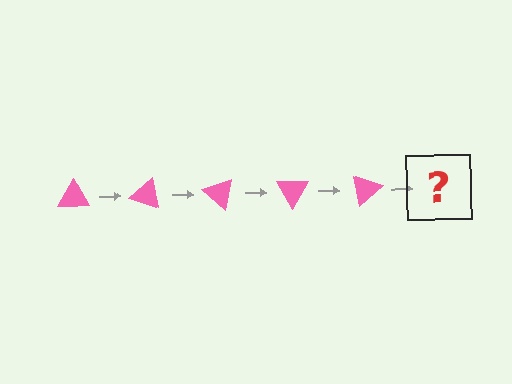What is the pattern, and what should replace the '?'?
The pattern is that the triangle rotates 20 degrees each step. The '?' should be a pink triangle rotated 100 degrees.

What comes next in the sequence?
The next element should be a pink triangle rotated 100 degrees.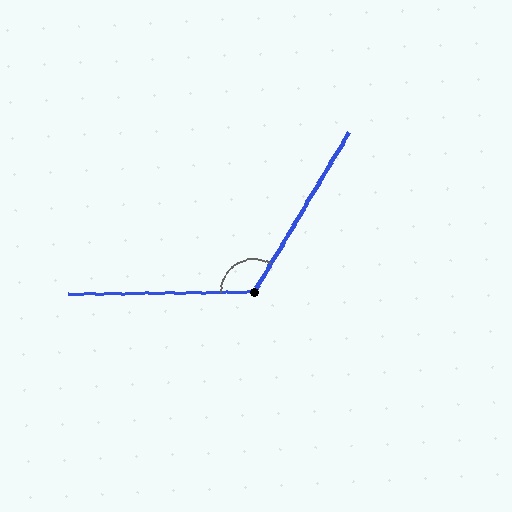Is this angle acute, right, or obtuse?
It is obtuse.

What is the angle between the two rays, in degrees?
Approximately 121 degrees.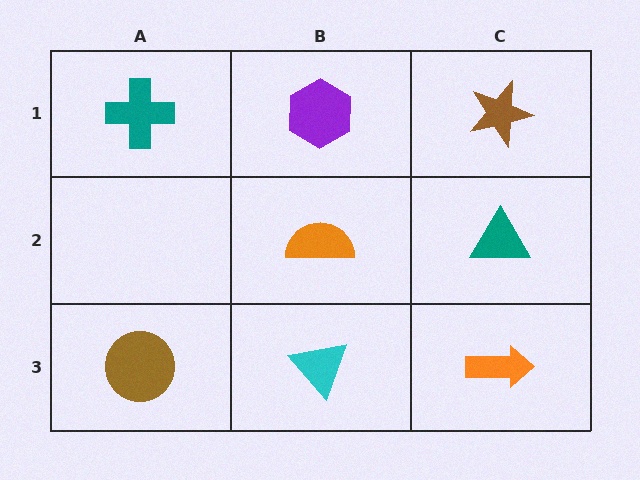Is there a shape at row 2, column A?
No, that cell is empty.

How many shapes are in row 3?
3 shapes.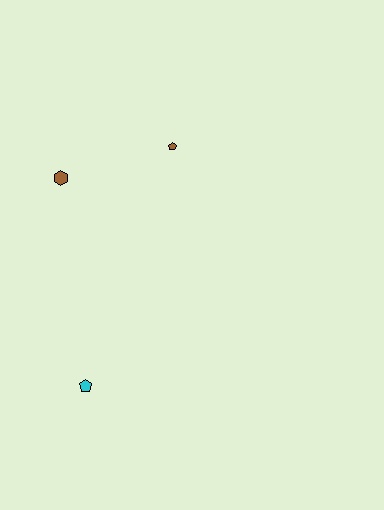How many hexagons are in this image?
There is 1 hexagon.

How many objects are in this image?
There are 3 objects.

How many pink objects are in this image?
There are no pink objects.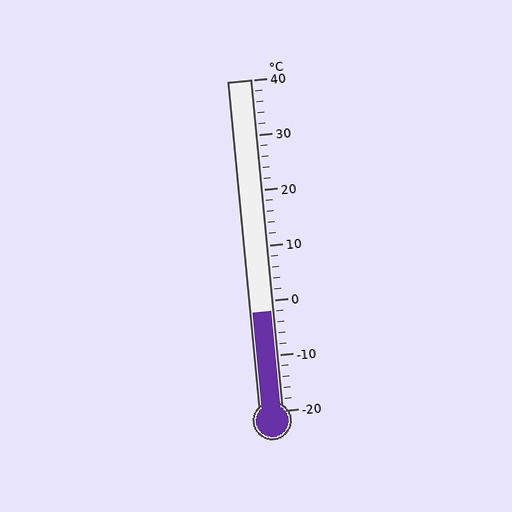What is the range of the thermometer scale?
The thermometer scale ranges from -20°C to 40°C.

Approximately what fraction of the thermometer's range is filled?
The thermometer is filled to approximately 30% of its range.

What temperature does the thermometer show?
The thermometer shows approximately -2°C.